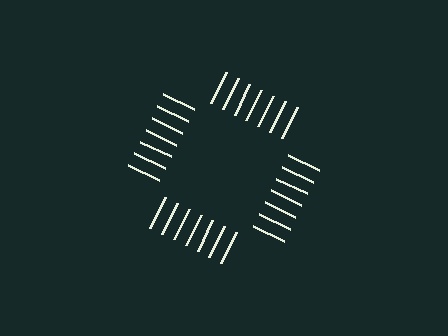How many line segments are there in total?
28 — 7 along each of the 4 edges.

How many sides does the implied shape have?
4 sides — the line-ends trace a square.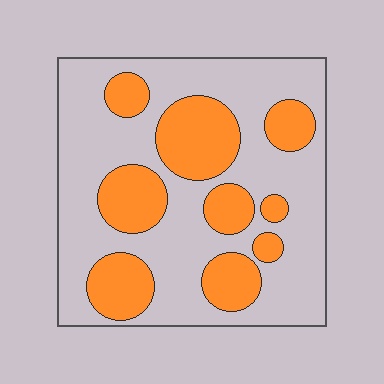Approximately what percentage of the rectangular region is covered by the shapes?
Approximately 30%.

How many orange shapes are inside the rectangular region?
9.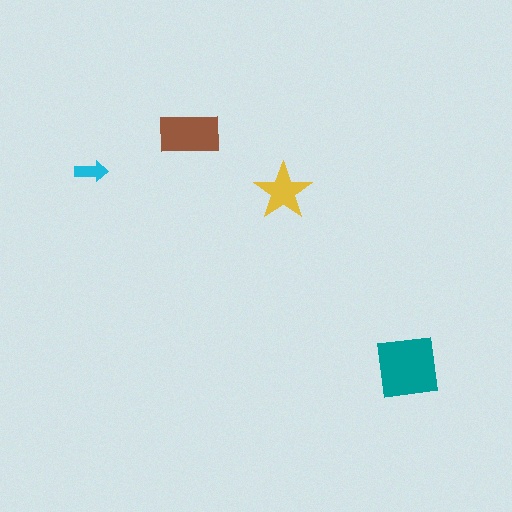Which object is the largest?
The teal square.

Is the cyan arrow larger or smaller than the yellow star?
Smaller.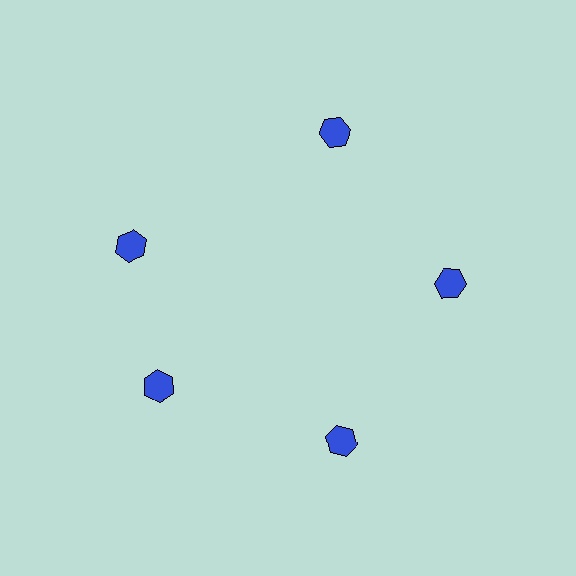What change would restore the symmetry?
The symmetry would be restored by rotating it back into even spacing with its neighbors so that all 5 hexagons sit at equal angles and equal distance from the center.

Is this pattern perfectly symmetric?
No. The 5 blue hexagons are arranged in a ring, but one element near the 10 o'clock position is rotated out of alignment along the ring, breaking the 5-fold rotational symmetry.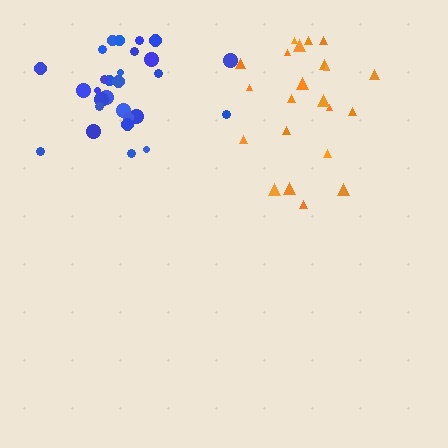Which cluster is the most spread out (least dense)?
Orange.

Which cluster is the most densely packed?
Blue.